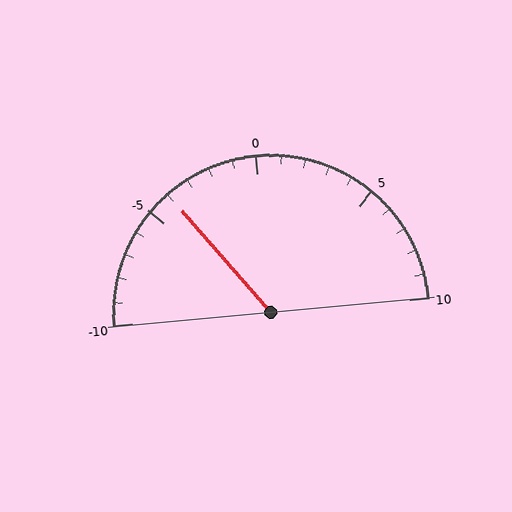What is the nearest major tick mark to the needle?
The nearest major tick mark is -5.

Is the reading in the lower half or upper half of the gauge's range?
The reading is in the lower half of the range (-10 to 10).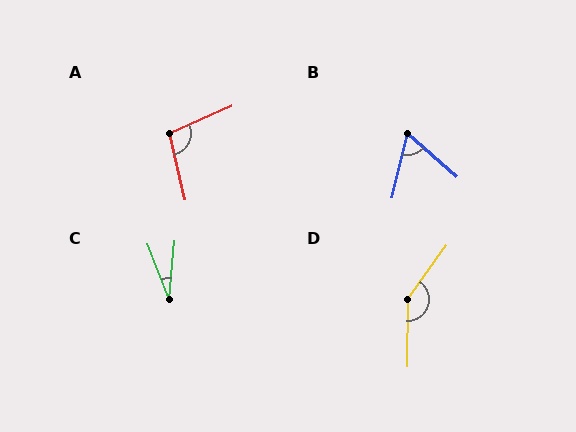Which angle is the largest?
D, at approximately 145 degrees.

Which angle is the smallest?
C, at approximately 26 degrees.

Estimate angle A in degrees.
Approximately 101 degrees.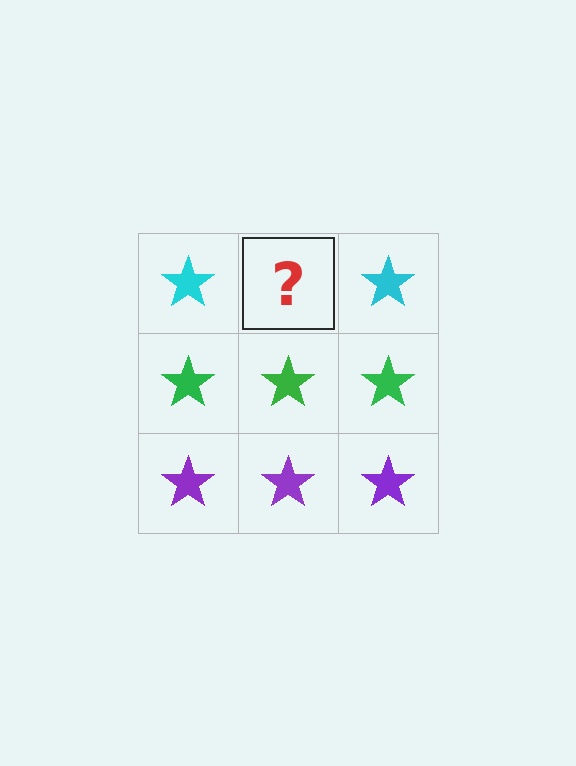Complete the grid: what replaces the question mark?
The question mark should be replaced with a cyan star.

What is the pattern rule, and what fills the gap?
The rule is that each row has a consistent color. The gap should be filled with a cyan star.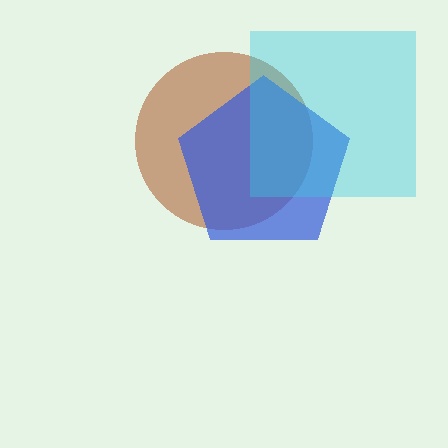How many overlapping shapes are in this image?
There are 3 overlapping shapes in the image.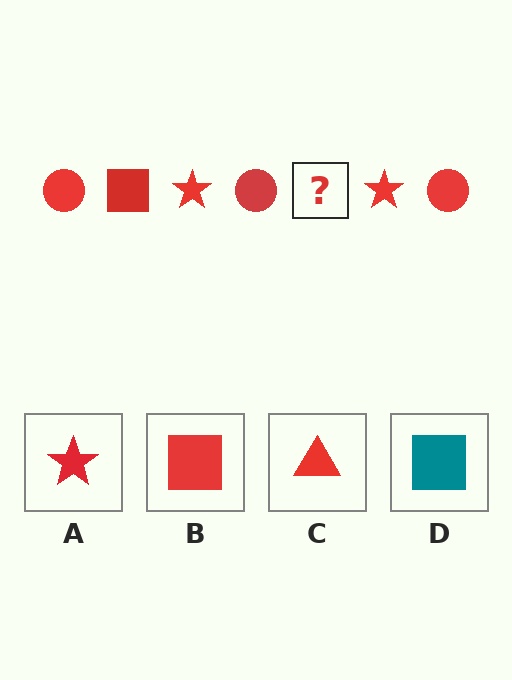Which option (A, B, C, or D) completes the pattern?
B.